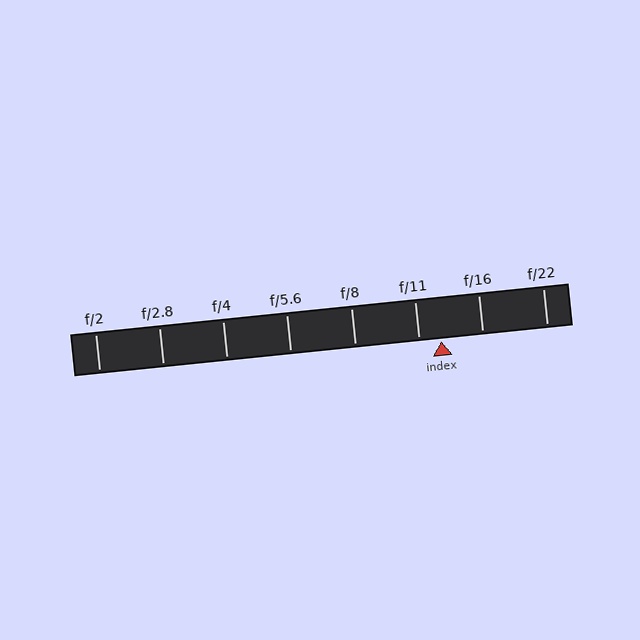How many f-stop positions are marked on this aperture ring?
There are 8 f-stop positions marked.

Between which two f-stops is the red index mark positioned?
The index mark is between f/11 and f/16.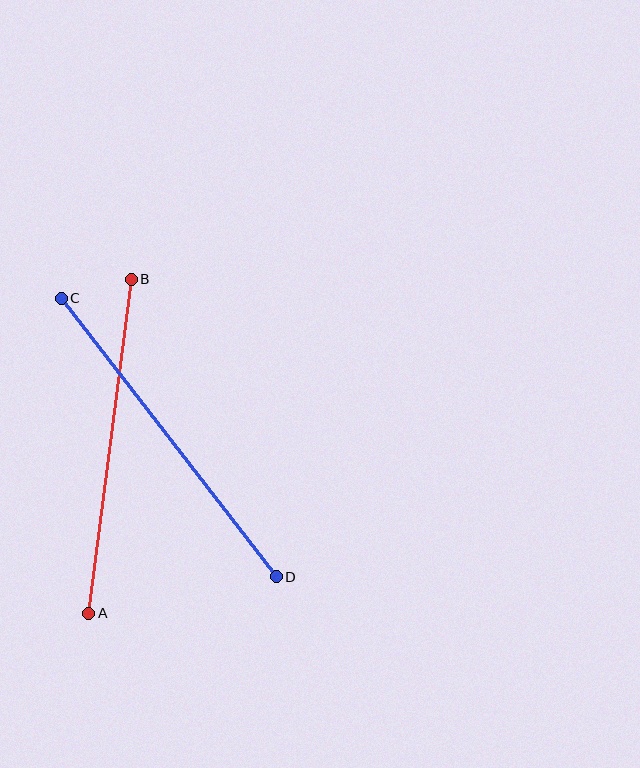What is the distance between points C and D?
The distance is approximately 352 pixels.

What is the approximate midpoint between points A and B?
The midpoint is at approximately (110, 446) pixels.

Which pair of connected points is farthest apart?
Points C and D are farthest apart.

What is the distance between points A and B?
The distance is approximately 337 pixels.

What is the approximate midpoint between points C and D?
The midpoint is at approximately (169, 438) pixels.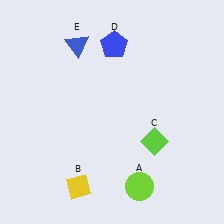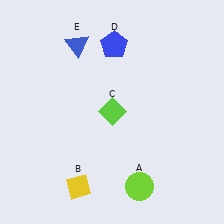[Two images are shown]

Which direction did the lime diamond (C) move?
The lime diamond (C) moved left.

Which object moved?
The lime diamond (C) moved left.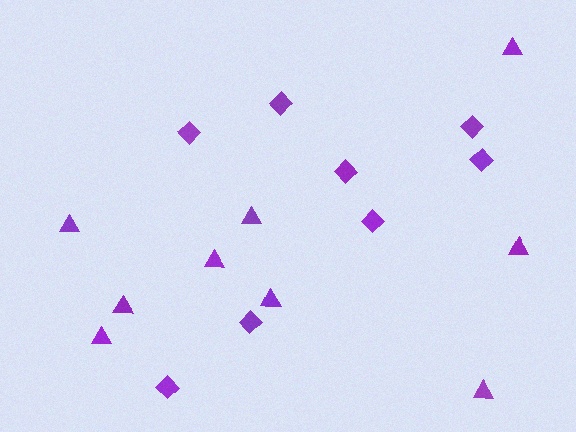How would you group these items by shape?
There are 2 groups: one group of triangles (9) and one group of diamonds (8).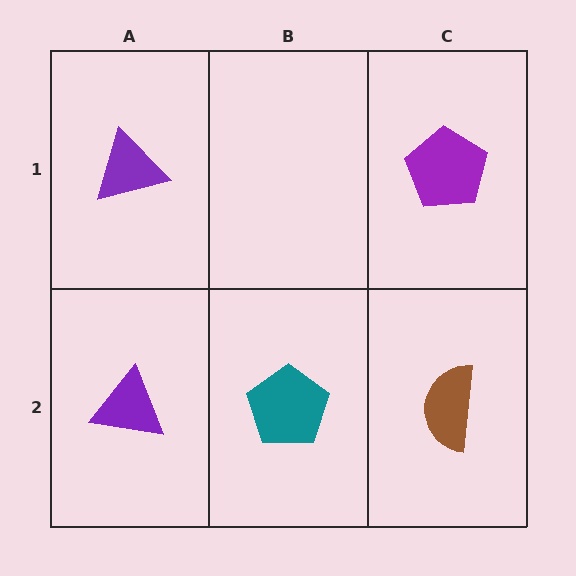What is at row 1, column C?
A purple pentagon.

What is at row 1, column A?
A purple triangle.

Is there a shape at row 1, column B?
No, that cell is empty.